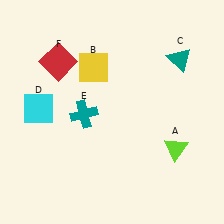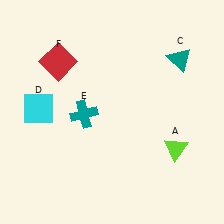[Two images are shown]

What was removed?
The yellow square (B) was removed in Image 2.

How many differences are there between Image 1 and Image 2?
There is 1 difference between the two images.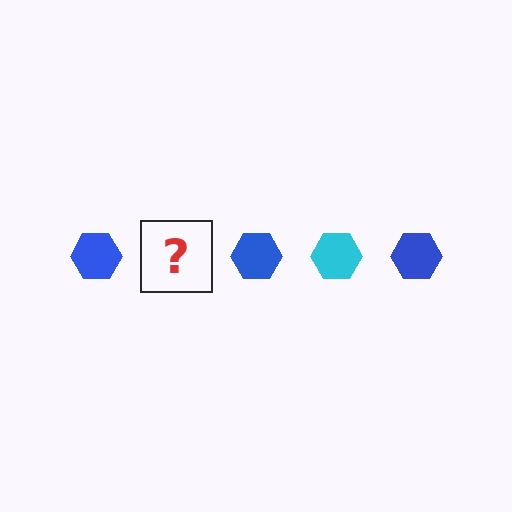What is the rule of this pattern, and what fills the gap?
The rule is that the pattern cycles through blue, cyan hexagons. The gap should be filled with a cyan hexagon.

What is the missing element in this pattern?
The missing element is a cyan hexagon.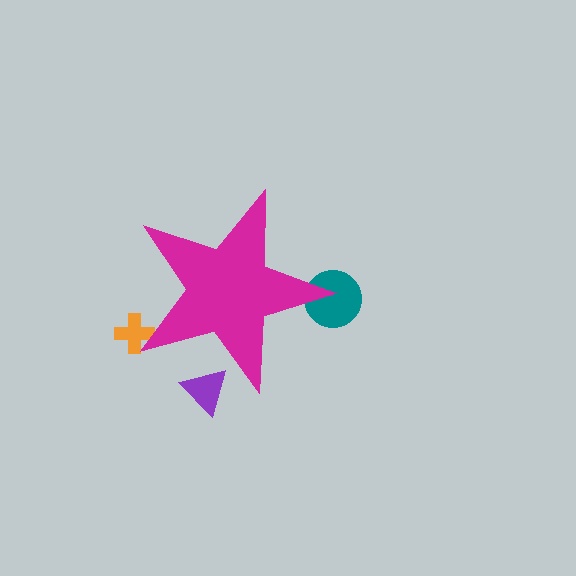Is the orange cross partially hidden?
Yes, the orange cross is partially hidden behind the magenta star.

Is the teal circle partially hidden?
Yes, the teal circle is partially hidden behind the magenta star.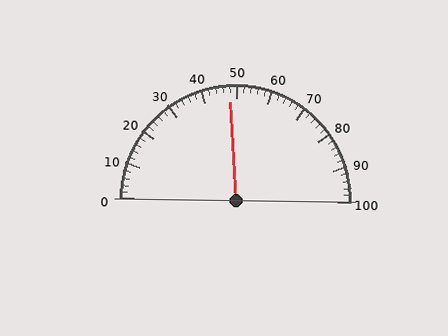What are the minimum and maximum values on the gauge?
The gauge ranges from 0 to 100.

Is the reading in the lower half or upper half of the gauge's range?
The reading is in the lower half of the range (0 to 100).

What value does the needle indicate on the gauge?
The needle indicates approximately 48.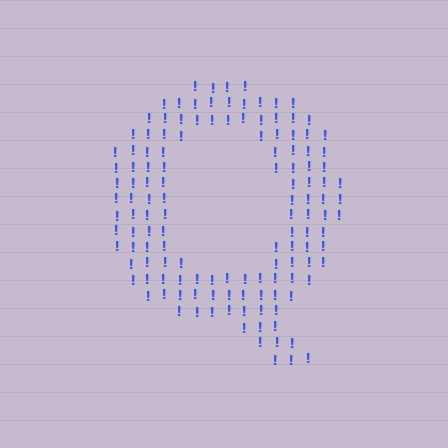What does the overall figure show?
The overall figure shows the letter Q.